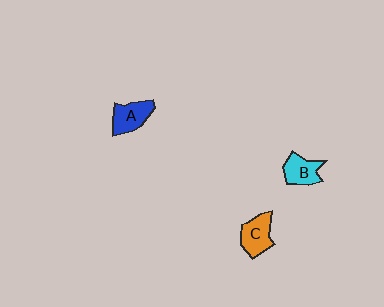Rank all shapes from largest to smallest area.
From largest to smallest: C (orange), A (blue), B (cyan).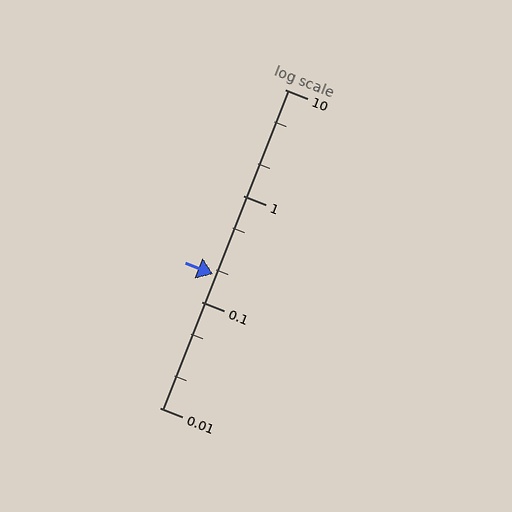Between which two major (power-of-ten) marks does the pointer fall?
The pointer is between 0.1 and 1.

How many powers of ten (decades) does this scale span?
The scale spans 3 decades, from 0.01 to 10.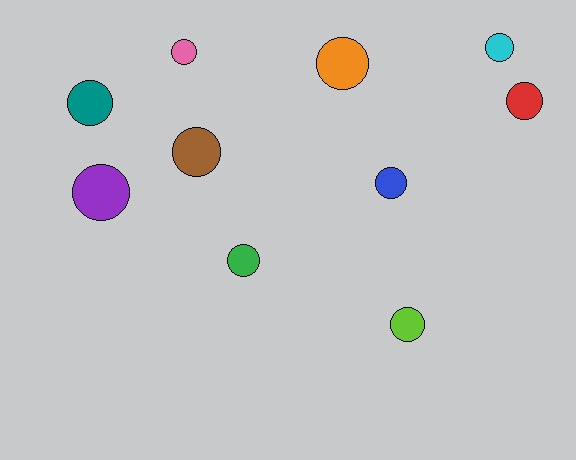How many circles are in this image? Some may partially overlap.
There are 10 circles.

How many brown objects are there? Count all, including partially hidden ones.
There is 1 brown object.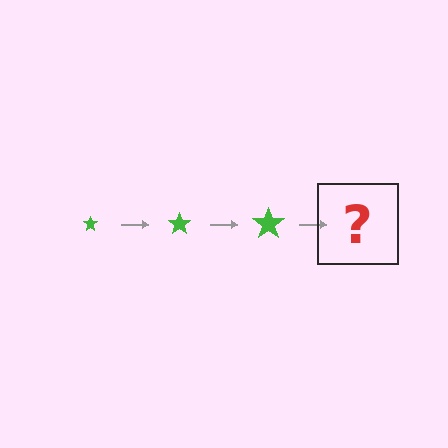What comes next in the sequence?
The next element should be a green star, larger than the previous one.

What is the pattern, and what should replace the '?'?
The pattern is that the star gets progressively larger each step. The '?' should be a green star, larger than the previous one.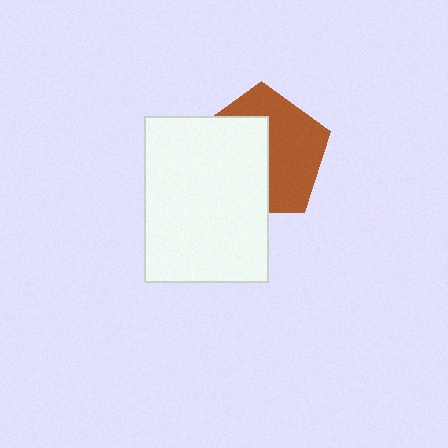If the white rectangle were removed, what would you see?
You would see the complete brown pentagon.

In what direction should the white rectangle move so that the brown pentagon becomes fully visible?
The white rectangle should move left. That is the shortest direction to clear the overlap and leave the brown pentagon fully visible.